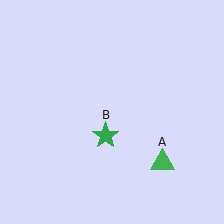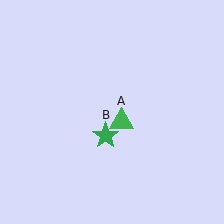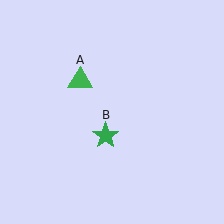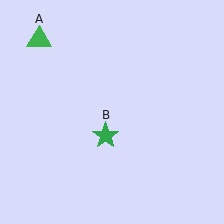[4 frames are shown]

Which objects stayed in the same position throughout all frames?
Green star (object B) remained stationary.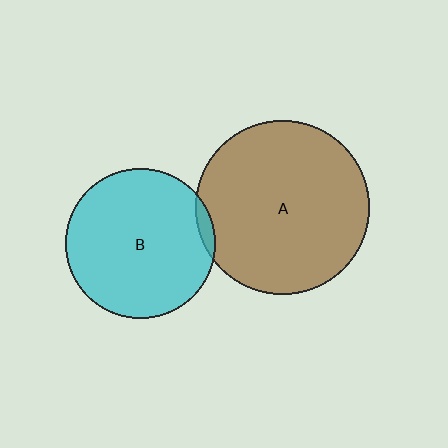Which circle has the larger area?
Circle A (brown).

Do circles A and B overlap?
Yes.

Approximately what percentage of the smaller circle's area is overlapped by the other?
Approximately 5%.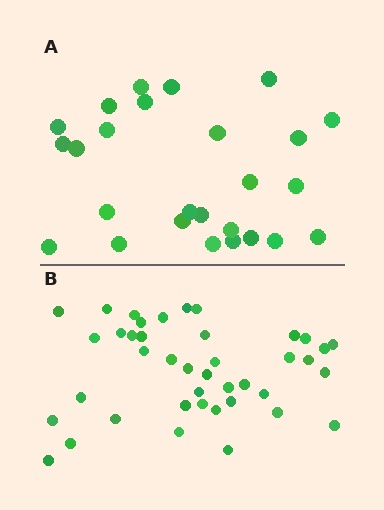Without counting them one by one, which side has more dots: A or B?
Region B (the bottom region) has more dots.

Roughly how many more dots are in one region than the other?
Region B has approximately 15 more dots than region A.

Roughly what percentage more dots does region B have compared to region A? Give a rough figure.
About 60% more.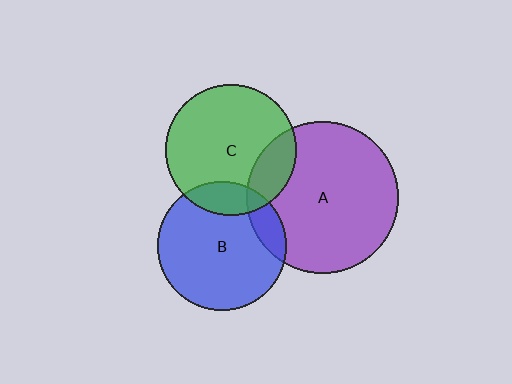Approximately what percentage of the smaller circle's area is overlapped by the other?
Approximately 10%.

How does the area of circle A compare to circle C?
Approximately 1.3 times.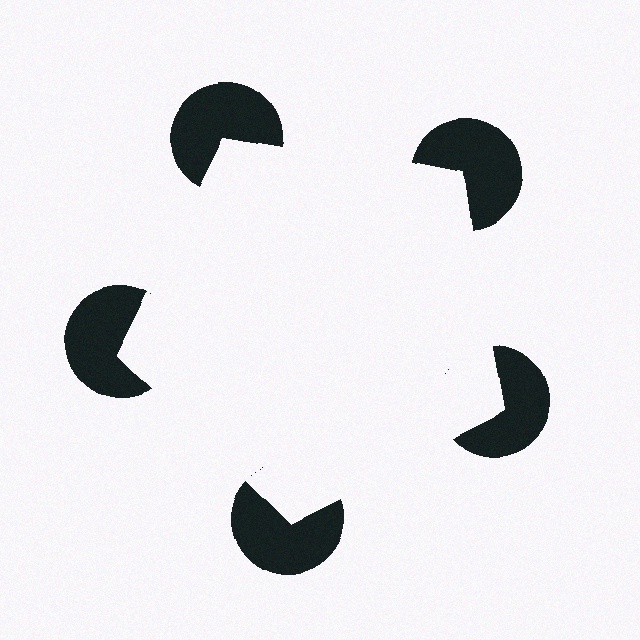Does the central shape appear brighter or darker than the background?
It typically appears slightly brighter than the background, even though no actual brightness change is drawn.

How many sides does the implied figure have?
5 sides.